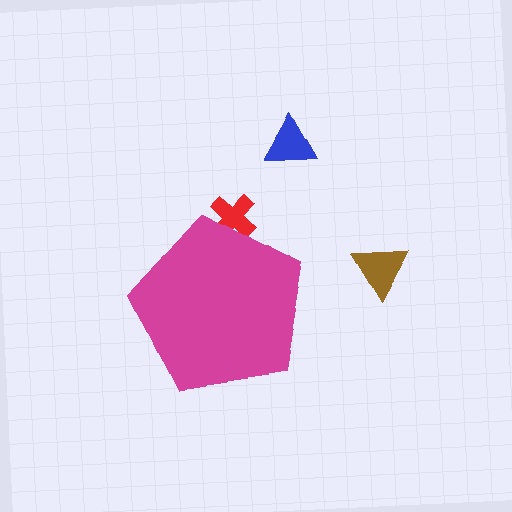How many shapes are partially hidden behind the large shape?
1 shape is partially hidden.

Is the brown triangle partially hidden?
No, the brown triangle is fully visible.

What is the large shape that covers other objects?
A magenta pentagon.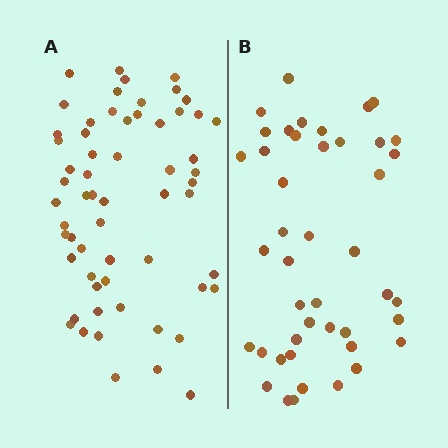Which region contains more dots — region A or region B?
Region A (the left region) has more dots.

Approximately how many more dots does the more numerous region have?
Region A has approximately 15 more dots than region B.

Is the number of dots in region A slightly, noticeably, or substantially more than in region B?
Region A has noticeably more, but not dramatically so. The ratio is roughly 1.4 to 1.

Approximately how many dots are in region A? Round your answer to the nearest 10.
About 60 dots.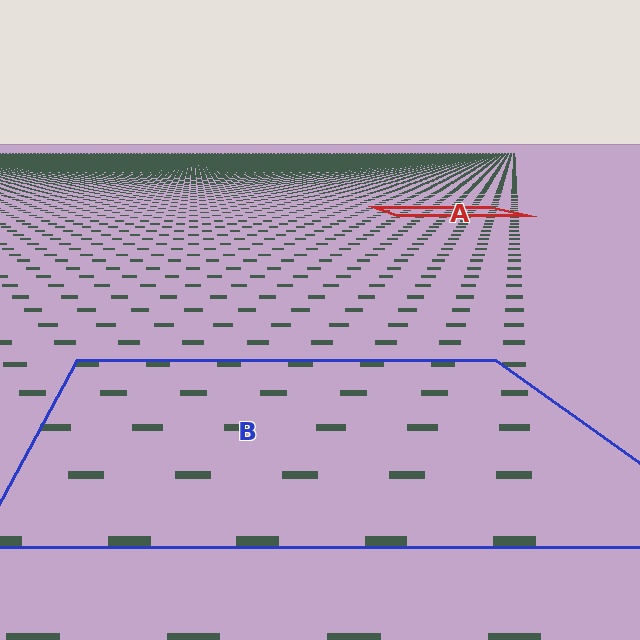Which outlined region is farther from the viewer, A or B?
Region A is farther from the viewer — the texture elements inside it appear smaller and more densely packed.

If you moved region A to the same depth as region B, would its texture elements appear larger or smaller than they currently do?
They would appear larger. At a closer depth, the same texture elements are projected at a bigger on-screen size.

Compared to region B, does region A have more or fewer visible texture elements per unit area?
Region A has more texture elements per unit area — they are packed more densely because it is farther away.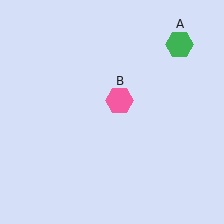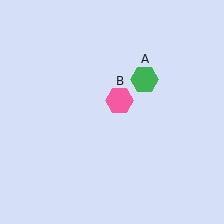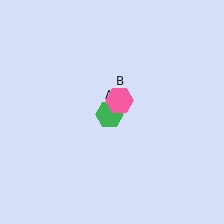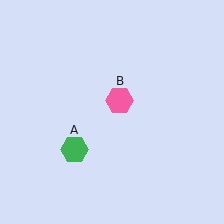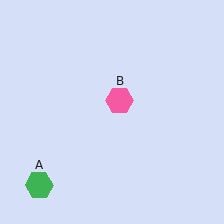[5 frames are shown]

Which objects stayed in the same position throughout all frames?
Pink hexagon (object B) remained stationary.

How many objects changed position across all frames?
1 object changed position: green hexagon (object A).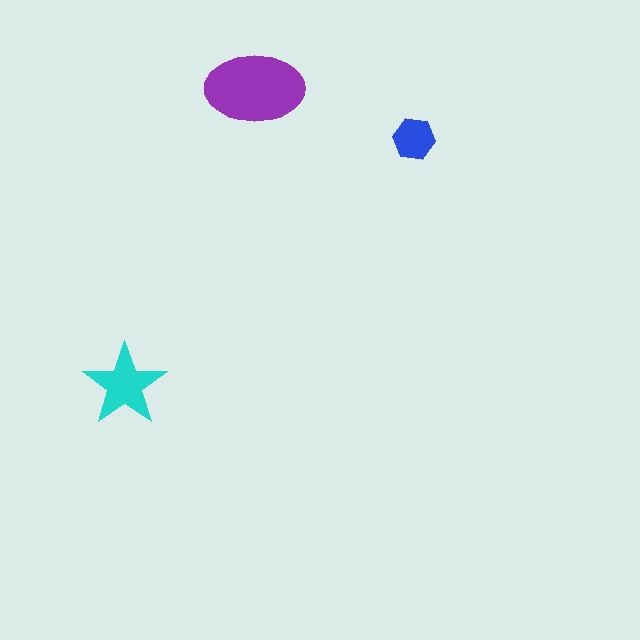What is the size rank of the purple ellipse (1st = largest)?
1st.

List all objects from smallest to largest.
The blue hexagon, the cyan star, the purple ellipse.